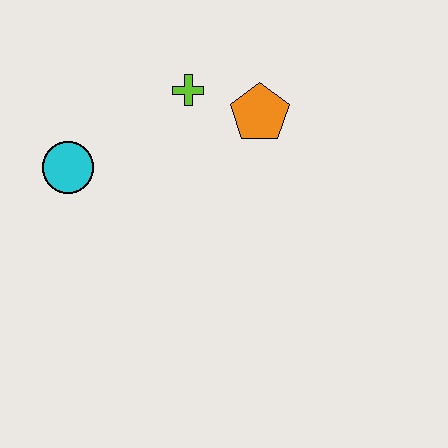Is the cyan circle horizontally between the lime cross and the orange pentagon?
No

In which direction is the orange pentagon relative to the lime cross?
The orange pentagon is to the right of the lime cross.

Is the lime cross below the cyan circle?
No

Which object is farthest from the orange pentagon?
The cyan circle is farthest from the orange pentagon.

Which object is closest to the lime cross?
The orange pentagon is closest to the lime cross.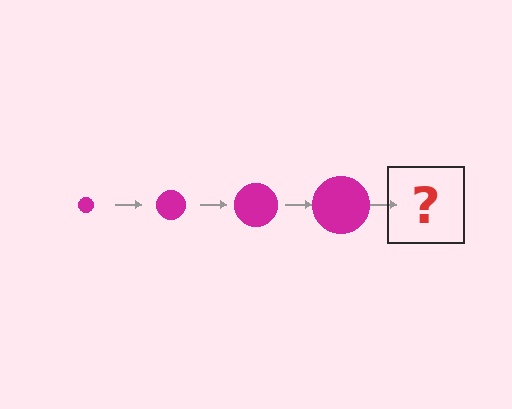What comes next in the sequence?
The next element should be a magenta circle, larger than the previous one.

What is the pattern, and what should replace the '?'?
The pattern is that the circle gets progressively larger each step. The '?' should be a magenta circle, larger than the previous one.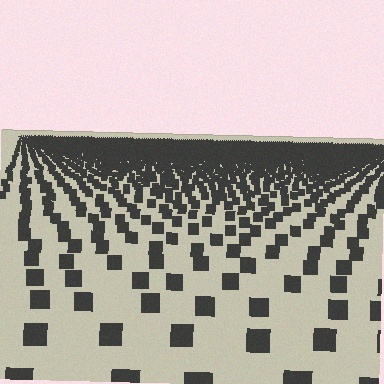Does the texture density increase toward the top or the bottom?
Density increases toward the top.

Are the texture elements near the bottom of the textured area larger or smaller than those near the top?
Larger. Near the bottom, elements are closer to the viewer and appear at a bigger on-screen size.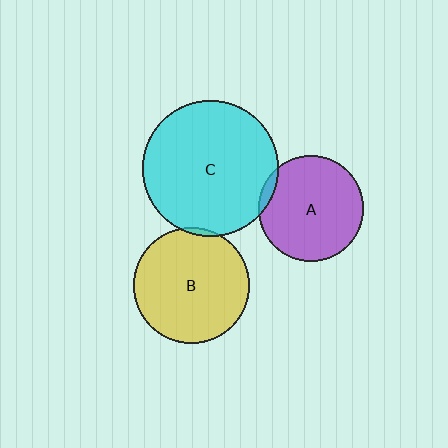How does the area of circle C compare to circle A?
Approximately 1.6 times.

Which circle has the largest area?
Circle C (cyan).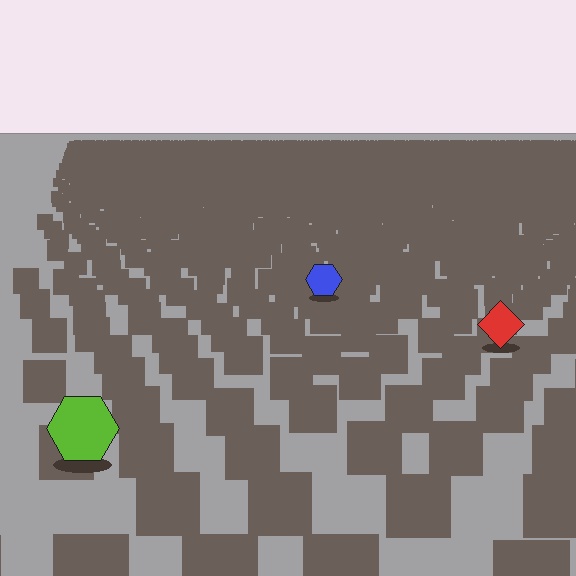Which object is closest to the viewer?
The lime hexagon is closest. The texture marks near it are larger and more spread out.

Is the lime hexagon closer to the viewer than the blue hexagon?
Yes. The lime hexagon is closer — you can tell from the texture gradient: the ground texture is coarser near it.